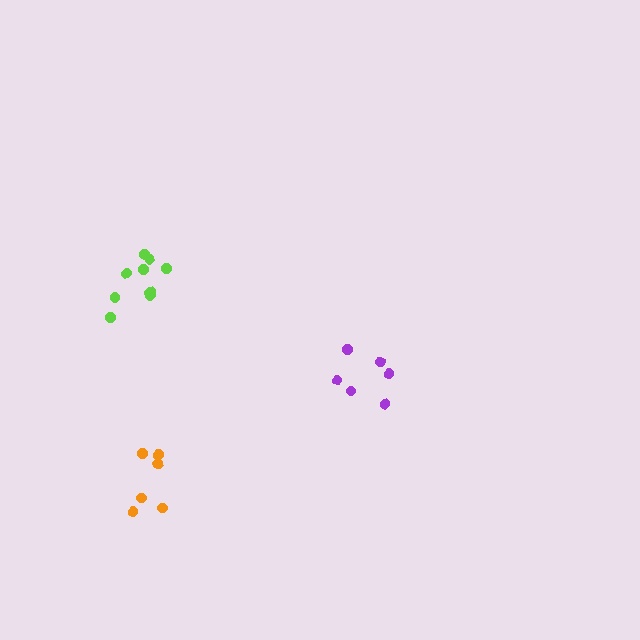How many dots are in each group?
Group 1: 6 dots, Group 2: 6 dots, Group 3: 10 dots (22 total).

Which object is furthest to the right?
The purple cluster is rightmost.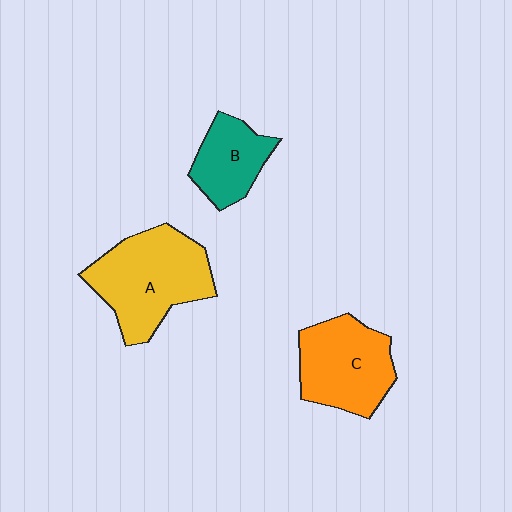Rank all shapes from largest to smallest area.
From largest to smallest: A (yellow), C (orange), B (teal).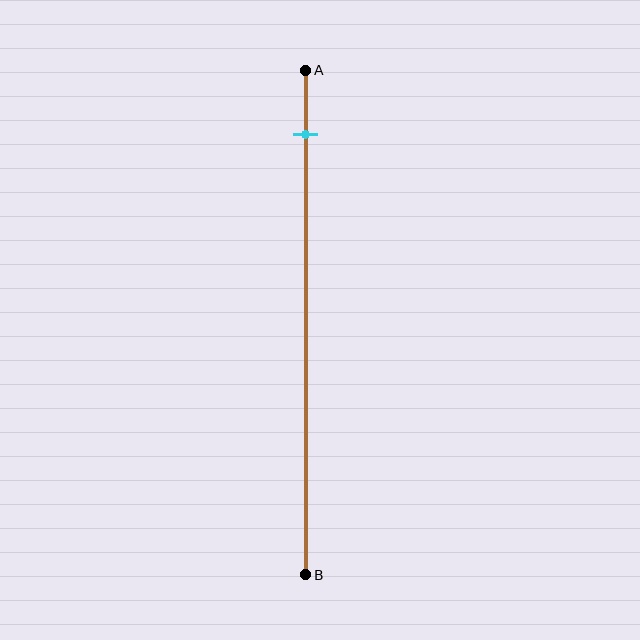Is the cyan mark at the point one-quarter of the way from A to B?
No, the mark is at about 15% from A, not at the 25% one-quarter point.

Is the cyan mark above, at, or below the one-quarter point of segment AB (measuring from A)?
The cyan mark is above the one-quarter point of segment AB.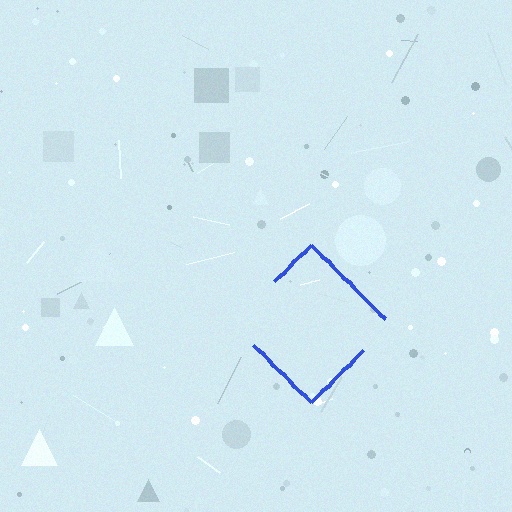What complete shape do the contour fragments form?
The contour fragments form a diamond.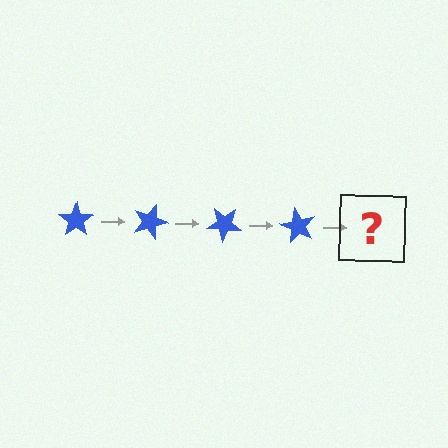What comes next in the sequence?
The next element should be a blue star rotated 80 degrees.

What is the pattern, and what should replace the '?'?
The pattern is that the star rotates 20 degrees each step. The '?' should be a blue star rotated 80 degrees.